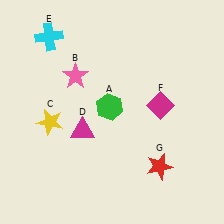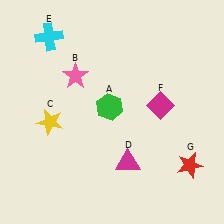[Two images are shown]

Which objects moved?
The objects that moved are: the magenta triangle (D), the red star (G).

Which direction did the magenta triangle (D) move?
The magenta triangle (D) moved right.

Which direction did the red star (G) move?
The red star (G) moved right.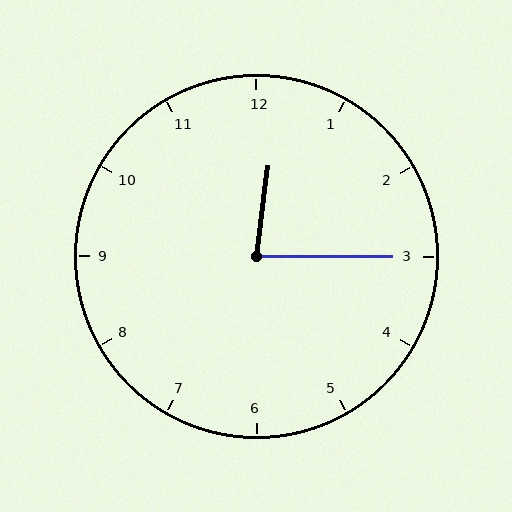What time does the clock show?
12:15.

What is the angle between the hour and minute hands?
Approximately 82 degrees.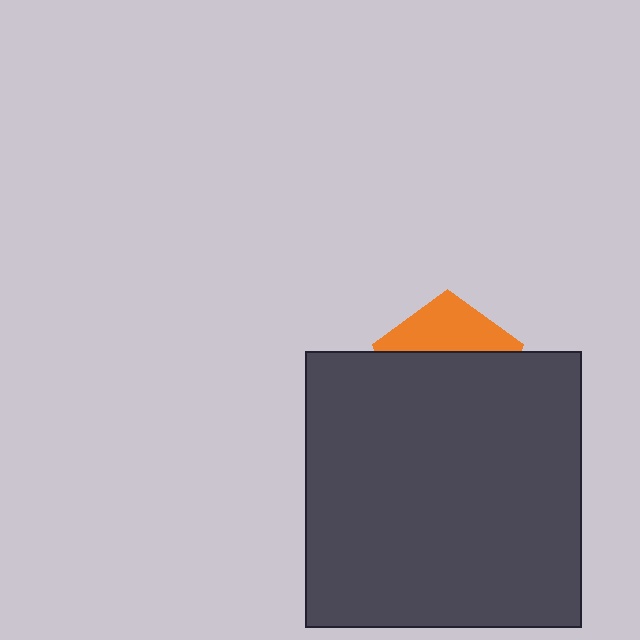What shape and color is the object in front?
The object in front is a dark gray square.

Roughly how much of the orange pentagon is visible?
A small part of it is visible (roughly 35%).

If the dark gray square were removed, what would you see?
You would see the complete orange pentagon.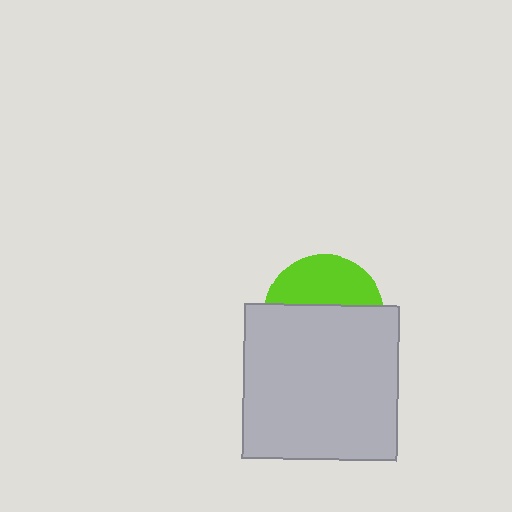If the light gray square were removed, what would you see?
You would see the complete lime circle.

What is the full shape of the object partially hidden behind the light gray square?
The partially hidden object is a lime circle.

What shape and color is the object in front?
The object in front is a light gray square.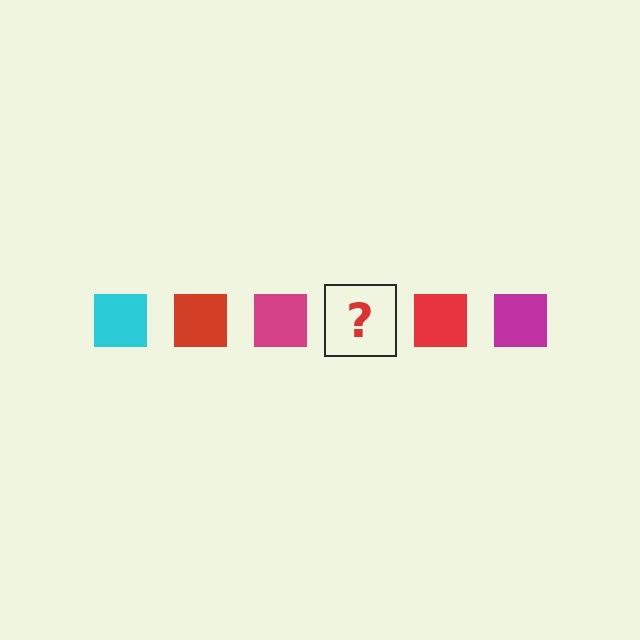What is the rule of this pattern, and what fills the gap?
The rule is that the pattern cycles through cyan, red, magenta squares. The gap should be filled with a cyan square.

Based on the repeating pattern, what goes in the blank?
The blank should be a cyan square.